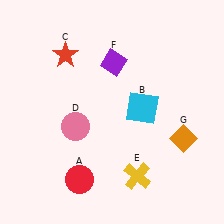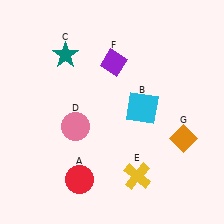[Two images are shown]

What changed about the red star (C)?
In Image 1, C is red. In Image 2, it changed to teal.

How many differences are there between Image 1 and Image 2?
There is 1 difference between the two images.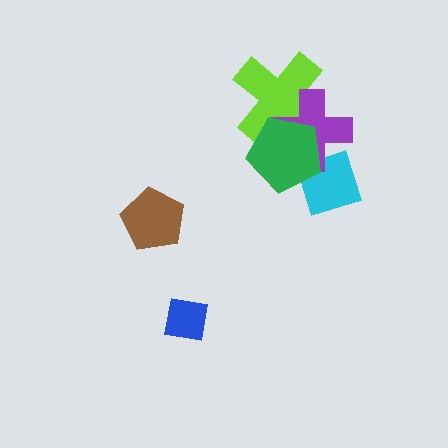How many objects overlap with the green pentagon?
3 objects overlap with the green pentagon.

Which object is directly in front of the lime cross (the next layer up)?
The purple cross is directly in front of the lime cross.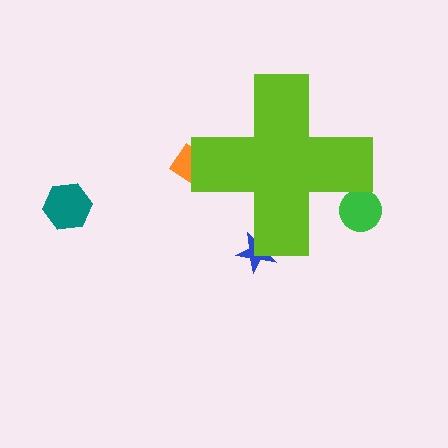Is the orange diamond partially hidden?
Yes, the orange diamond is partially hidden behind the lime cross.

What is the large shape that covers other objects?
A lime cross.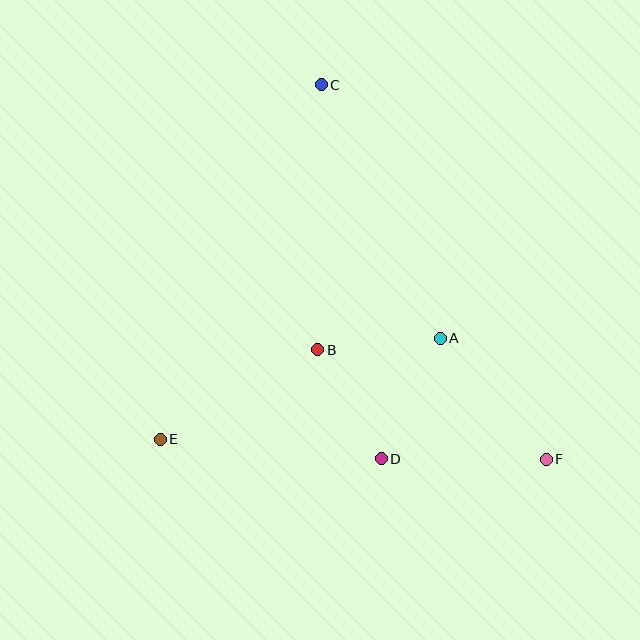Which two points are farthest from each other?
Points C and F are farthest from each other.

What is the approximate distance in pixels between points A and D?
The distance between A and D is approximately 134 pixels.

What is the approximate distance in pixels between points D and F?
The distance between D and F is approximately 165 pixels.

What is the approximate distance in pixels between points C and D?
The distance between C and D is approximately 379 pixels.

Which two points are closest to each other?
Points A and B are closest to each other.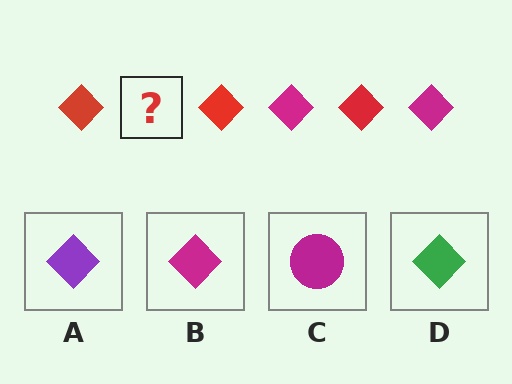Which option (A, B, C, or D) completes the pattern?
B.